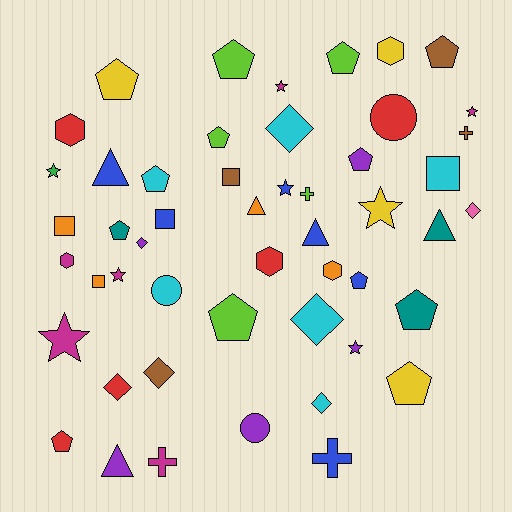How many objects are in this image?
There are 50 objects.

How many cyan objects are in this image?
There are 6 cyan objects.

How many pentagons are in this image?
There are 13 pentagons.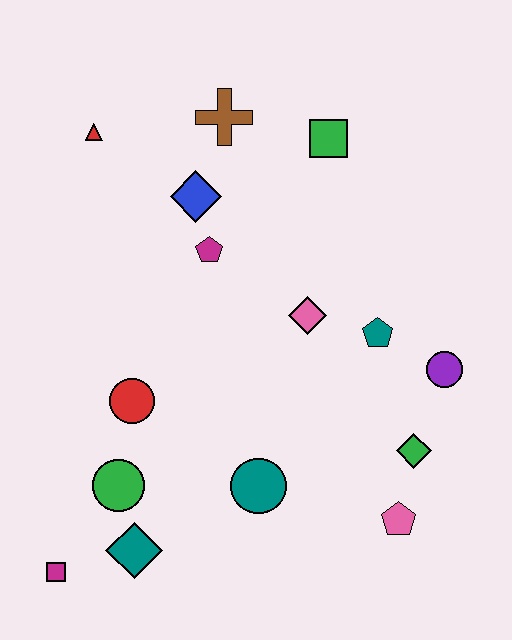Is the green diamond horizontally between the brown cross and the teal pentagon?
No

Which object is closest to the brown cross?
The blue diamond is closest to the brown cross.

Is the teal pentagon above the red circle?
Yes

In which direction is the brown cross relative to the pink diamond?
The brown cross is above the pink diamond.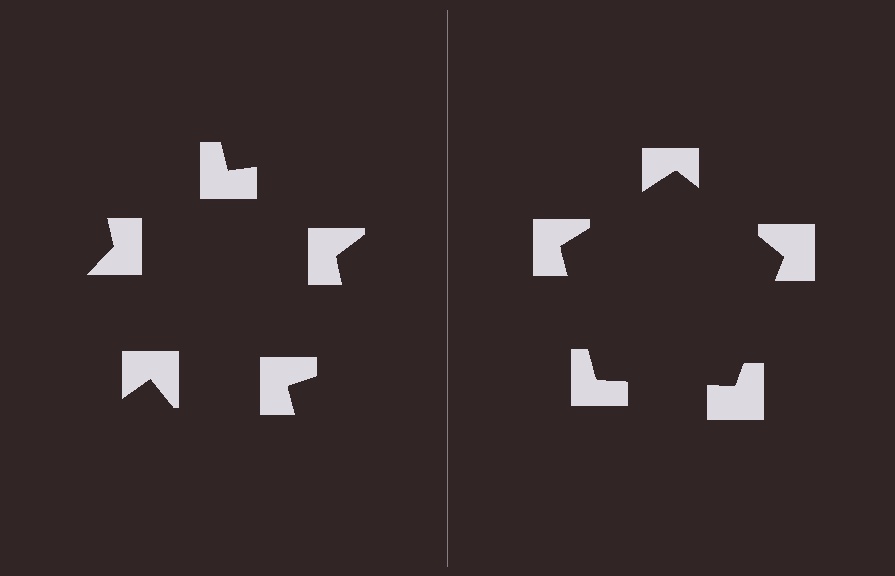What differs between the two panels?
The notched squares are positioned identically on both sides; only the wedge orientations differ. On the right they align to a pentagon; on the left they are misaligned.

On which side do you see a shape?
An illusory pentagon appears on the right side. On the left side the wedge cuts are rotated, so no coherent shape forms.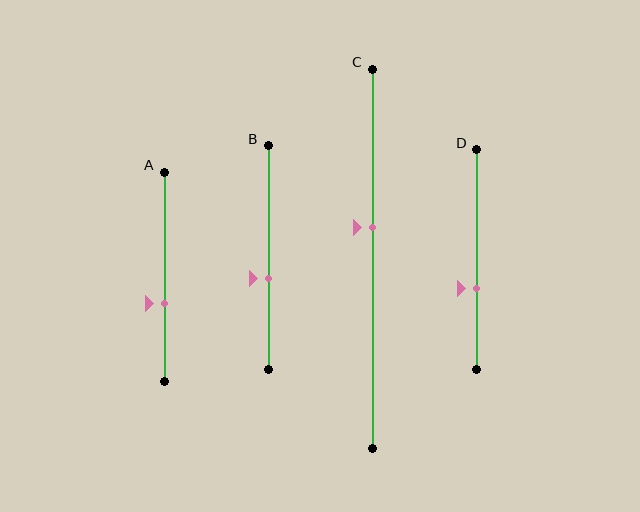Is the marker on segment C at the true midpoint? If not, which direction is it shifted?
No, the marker on segment C is shifted upward by about 8% of the segment length.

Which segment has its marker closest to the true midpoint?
Segment C has its marker closest to the true midpoint.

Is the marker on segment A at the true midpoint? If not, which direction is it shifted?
No, the marker on segment A is shifted downward by about 13% of the segment length.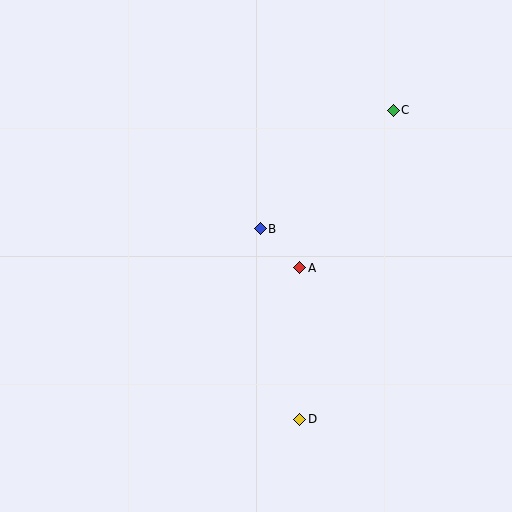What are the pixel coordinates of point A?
Point A is at (300, 268).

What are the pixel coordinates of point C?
Point C is at (393, 111).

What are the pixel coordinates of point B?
Point B is at (260, 229).